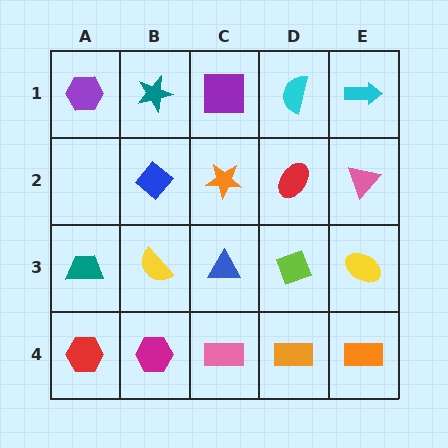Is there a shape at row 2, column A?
No, that cell is empty.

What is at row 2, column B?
A blue diamond.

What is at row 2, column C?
An orange star.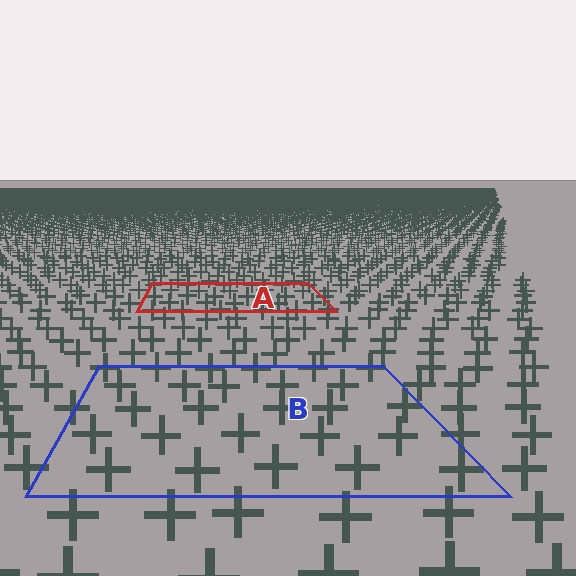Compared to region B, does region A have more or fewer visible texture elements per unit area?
Region A has more texture elements per unit area — they are packed more densely because it is farther away.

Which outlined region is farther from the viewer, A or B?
Region A is farther from the viewer — the texture elements inside it appear smaller and more densely packed.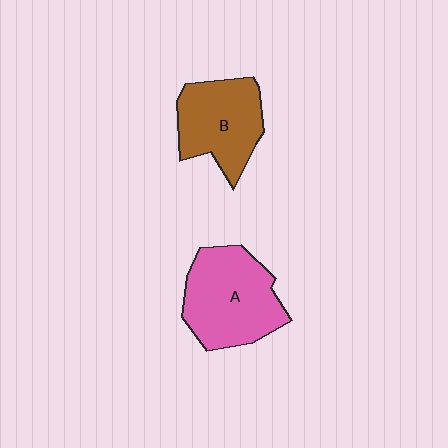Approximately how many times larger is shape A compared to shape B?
Approximately 1.2 times.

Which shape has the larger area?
Shape A (pink).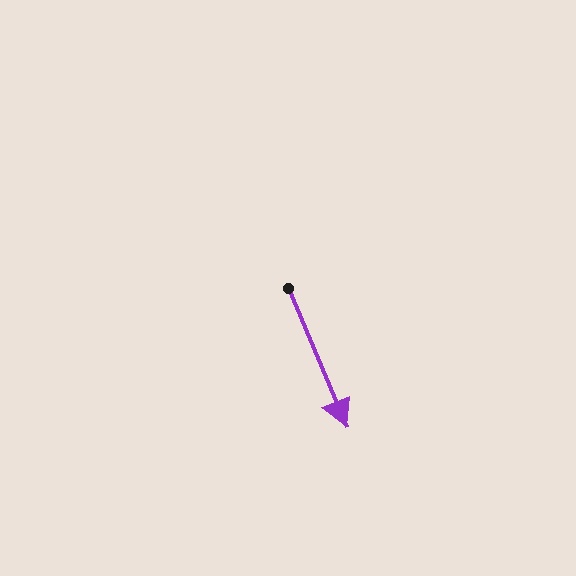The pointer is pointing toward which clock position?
Roughly 5 o'clock.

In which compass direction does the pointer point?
Southeast.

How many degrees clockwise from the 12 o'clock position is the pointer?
Approximately 157 degrees.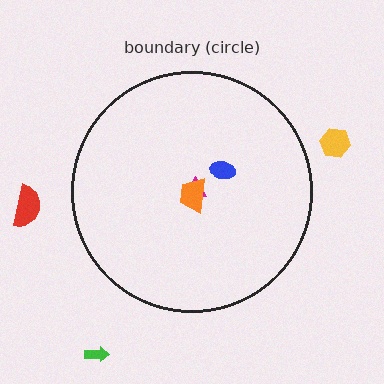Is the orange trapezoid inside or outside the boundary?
Inside.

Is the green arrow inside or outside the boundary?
Outside.